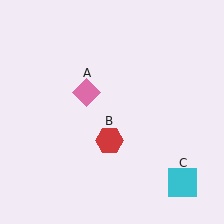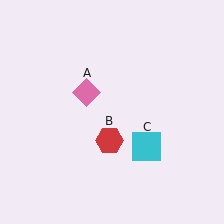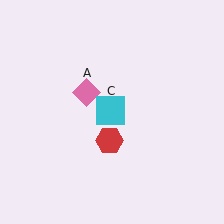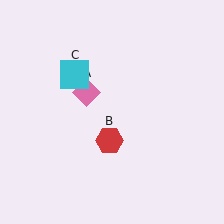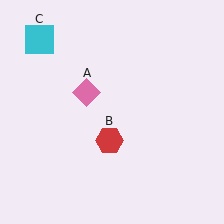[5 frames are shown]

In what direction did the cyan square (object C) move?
The cyan square (object C) moved up and to the left.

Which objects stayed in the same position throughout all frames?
Pink diamond (object A) and red hexagon (object B) remained stationary.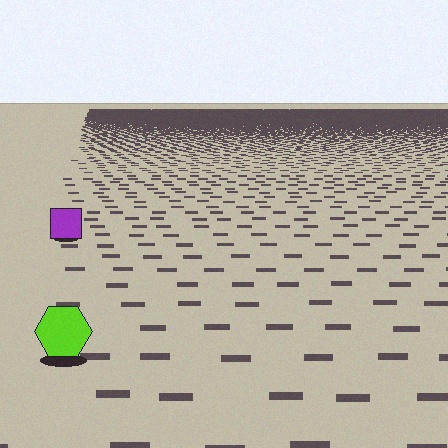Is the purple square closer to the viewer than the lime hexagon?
No. The lime hexagon is closer — you can tell from the texture gradient: the ground texture is coarser near it.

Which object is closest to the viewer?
The lime hexagon is closest. The texture marks near it are larger and more spread out.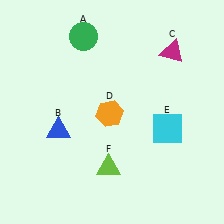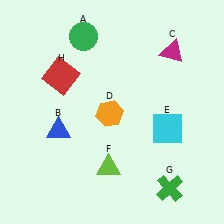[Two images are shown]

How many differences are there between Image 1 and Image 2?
There are 2 differences between the two images.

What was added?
A green cross (G), a red square (H) were added in Image 2.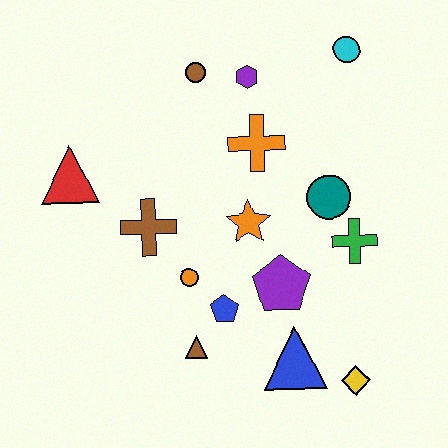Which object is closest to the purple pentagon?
The blue pentagon is closest to the purple pentagon.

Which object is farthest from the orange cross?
The yellow diamond is farthest from the orange cross.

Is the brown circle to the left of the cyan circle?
Yes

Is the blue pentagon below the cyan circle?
Yes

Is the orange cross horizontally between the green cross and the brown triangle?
Yes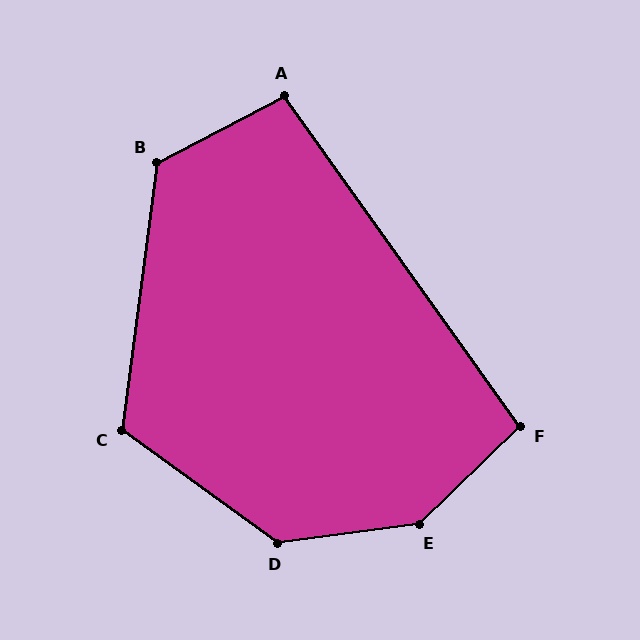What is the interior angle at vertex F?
Approximately 98 degrees (obtuse).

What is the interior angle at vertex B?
Approximately 125 degrees (obtuse).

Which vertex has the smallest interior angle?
A, at approximately 98 degrees.